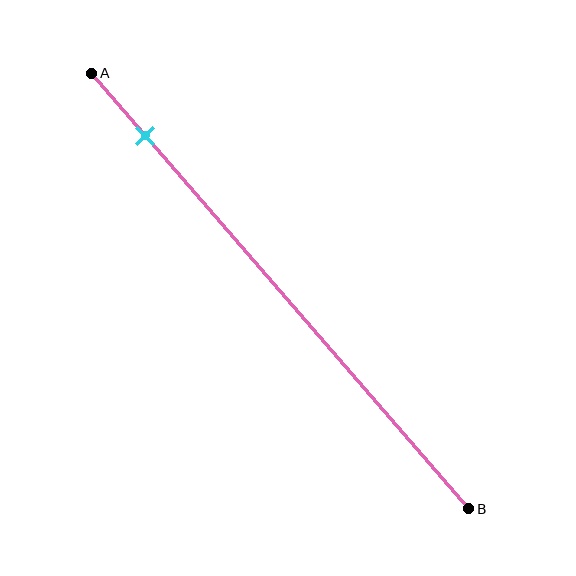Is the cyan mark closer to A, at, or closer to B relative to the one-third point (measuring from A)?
The cyan mark is closer to point A than the one-third point of segment AB.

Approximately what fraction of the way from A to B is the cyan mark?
The cyan mark is approximately 15% of the way from A to B.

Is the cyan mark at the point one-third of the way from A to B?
No, the mark is at about 15% from A, not at the 33% one-third point.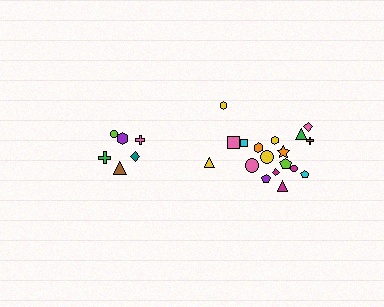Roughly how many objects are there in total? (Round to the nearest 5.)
Roughly 25 objects in total.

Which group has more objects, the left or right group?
The right group.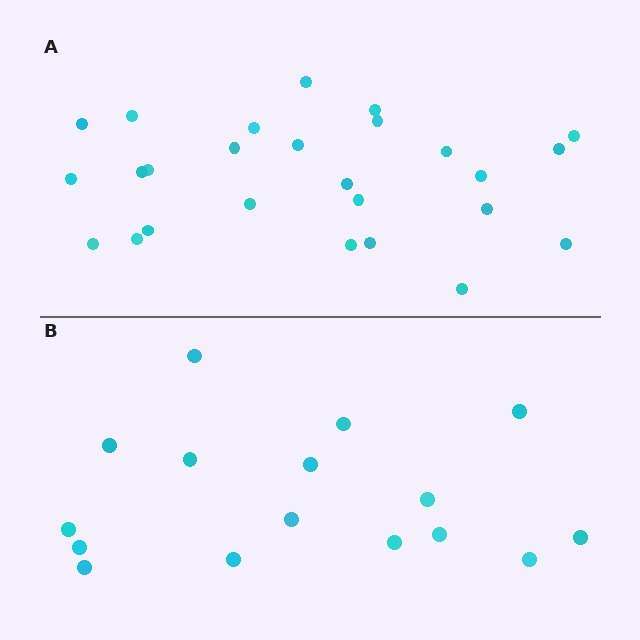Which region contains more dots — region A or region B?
Region A (the top region) has more dots.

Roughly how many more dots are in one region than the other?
Region A has roughly 10 or so more dots than region B.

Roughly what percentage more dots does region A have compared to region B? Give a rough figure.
About 60% more.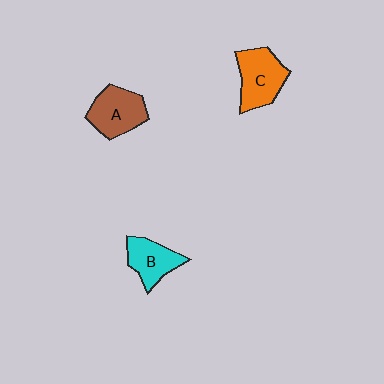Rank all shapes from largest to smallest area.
From largest to smallest: C (orange), A (brown), B (cyan).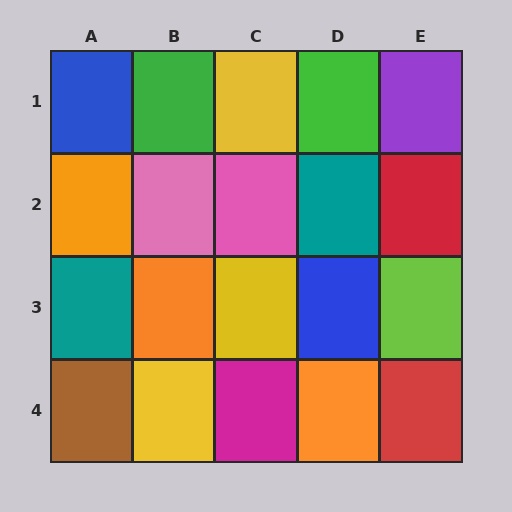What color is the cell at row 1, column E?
Purple.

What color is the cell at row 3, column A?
Teal.